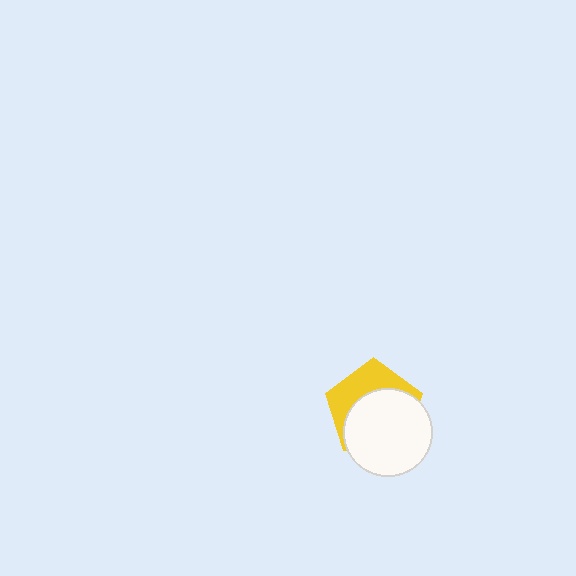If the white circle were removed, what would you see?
You would see the complete yellow pentagon.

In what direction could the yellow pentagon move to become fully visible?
The yellow pentagon could move up. That would shift it out from behind the white circle entirely.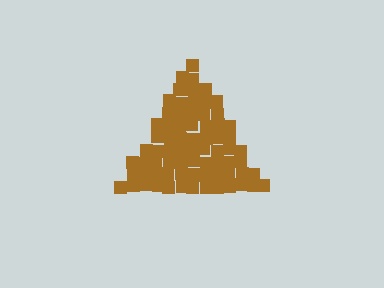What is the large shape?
The large shape is a triangle.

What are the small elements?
The small elements are squares.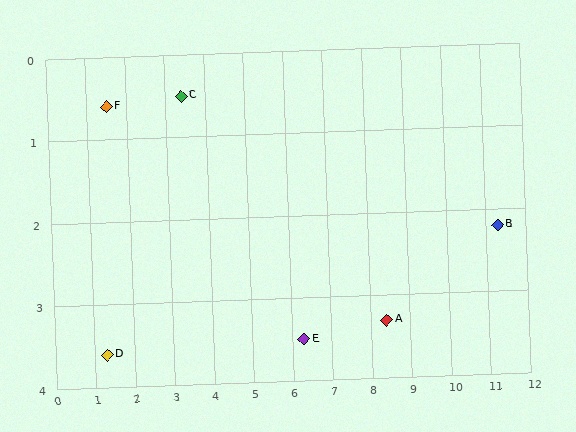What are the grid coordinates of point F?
Point F is at approximately (1.5, 0.6).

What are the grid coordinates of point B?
Point B is at approximately (11.3, 2.2).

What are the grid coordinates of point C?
Point C is at approximately (3.4, 0.5).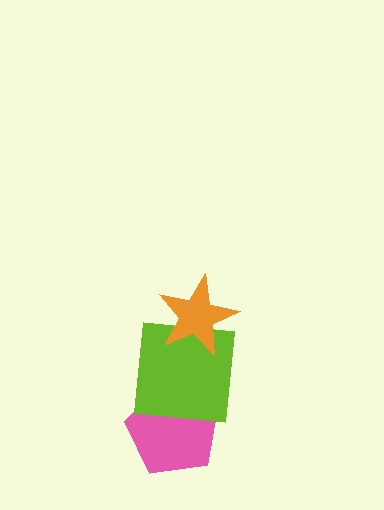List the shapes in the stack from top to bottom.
From top to bottom: the orange star, the lime square, the pink pentagon.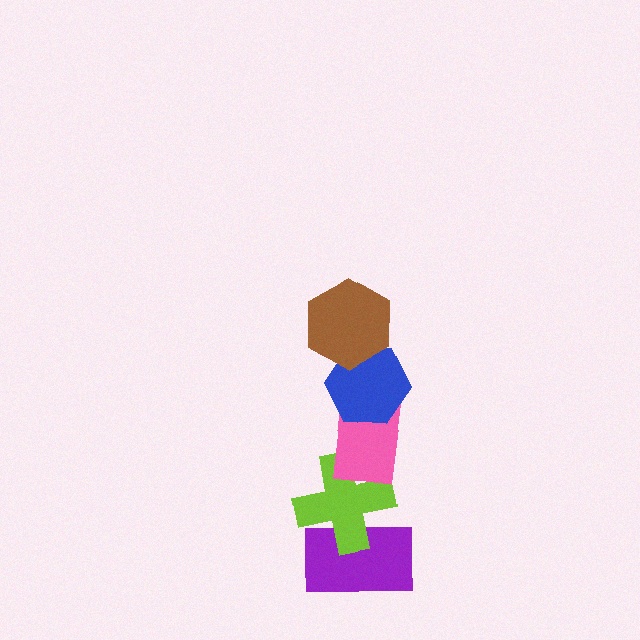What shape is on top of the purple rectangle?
The lime cross is on top of the purple rectangle.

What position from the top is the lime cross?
The lime cross is 4th from the top.